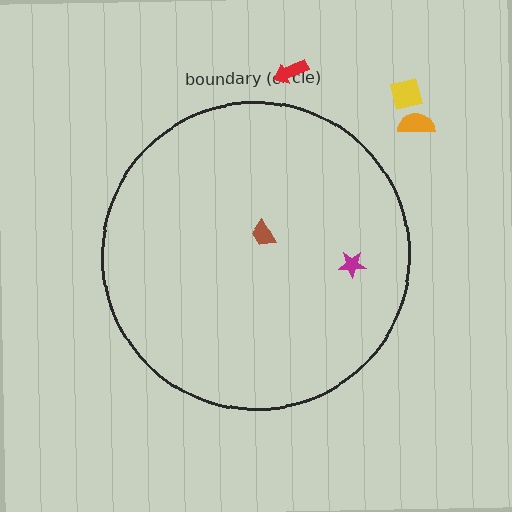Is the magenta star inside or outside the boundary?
Inside.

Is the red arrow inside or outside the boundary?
Outside.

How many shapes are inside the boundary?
2 inside, 3 outside.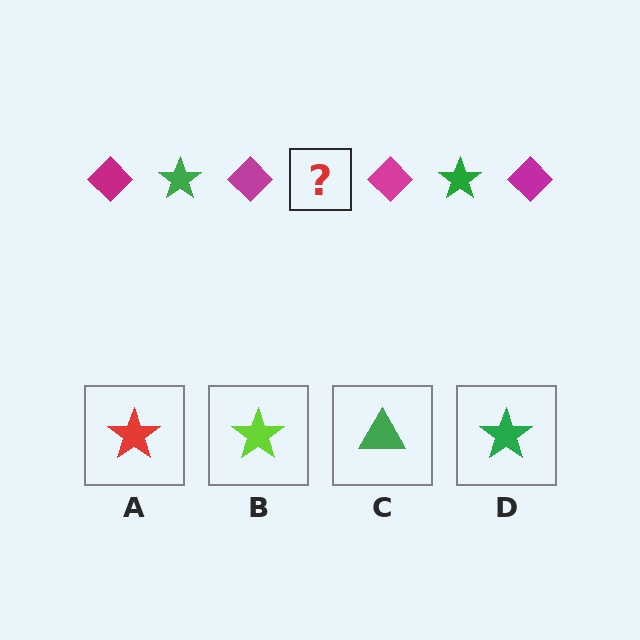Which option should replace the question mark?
Option D.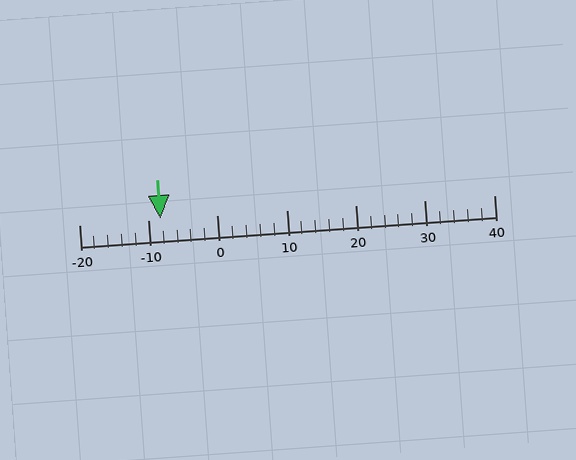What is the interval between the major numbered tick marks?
The major tick marks are spaced 10 units apart.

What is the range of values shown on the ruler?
The ruler shows values from -20 to 40.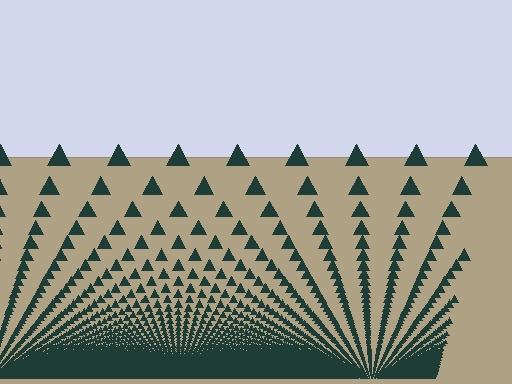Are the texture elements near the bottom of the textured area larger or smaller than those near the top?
Smaller. The gradient is inverted — elements near the bottom are smaller and denser.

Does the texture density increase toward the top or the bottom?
Density increases toward the bottom.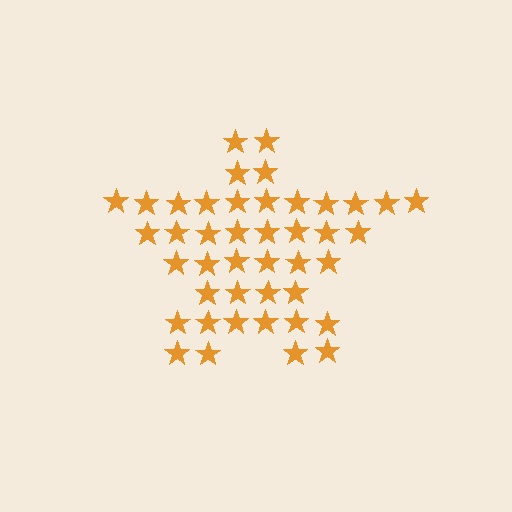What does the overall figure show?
The overall figure shows a star.